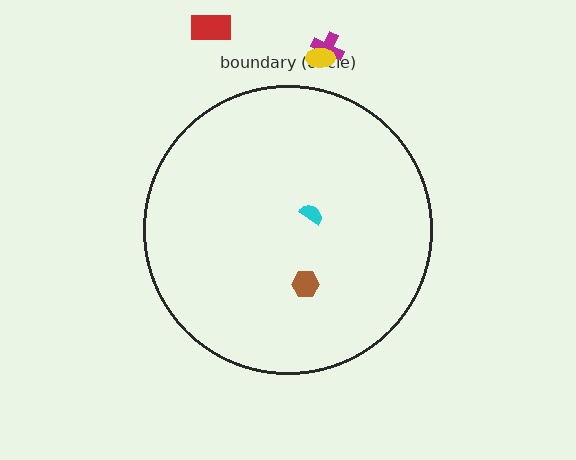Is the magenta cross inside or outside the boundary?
Outside.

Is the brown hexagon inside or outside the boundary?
Inside.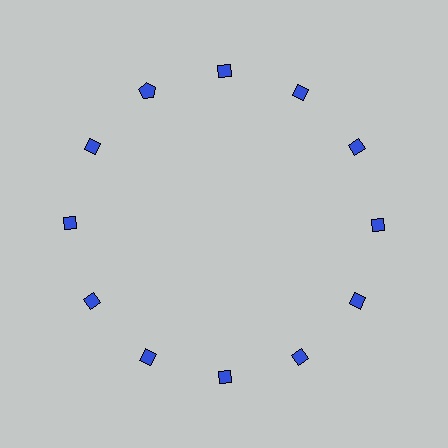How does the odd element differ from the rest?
It has a different shape: pentagon instead of diamond.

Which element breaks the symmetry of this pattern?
The blue pentagon at roughly the 11 o'clock position breaks the symmetry. All other shapes are blue diamonds.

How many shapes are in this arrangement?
There are 12 shapes arranged in a ring pattern.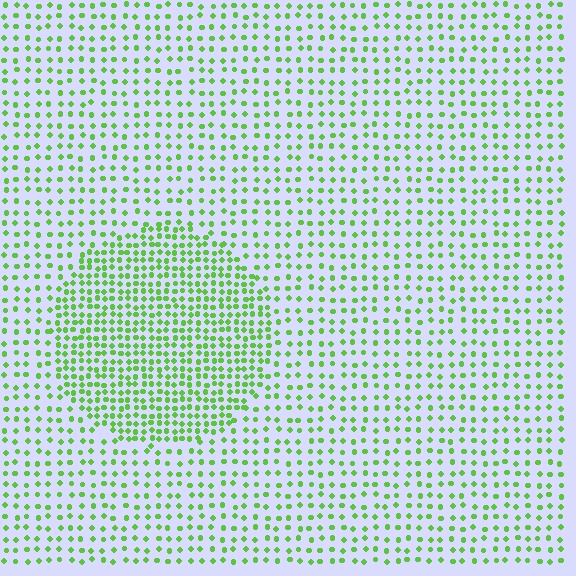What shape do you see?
I see a circle.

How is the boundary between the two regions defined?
The boundary is defined by a change in element density (approximately 2.0x ratio). All elements are the same color, size, and shape.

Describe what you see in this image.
The image contains small lime elements arranged at two different densities. A circle-shaped region is visible where the elements are more densely packed than the surrounding area.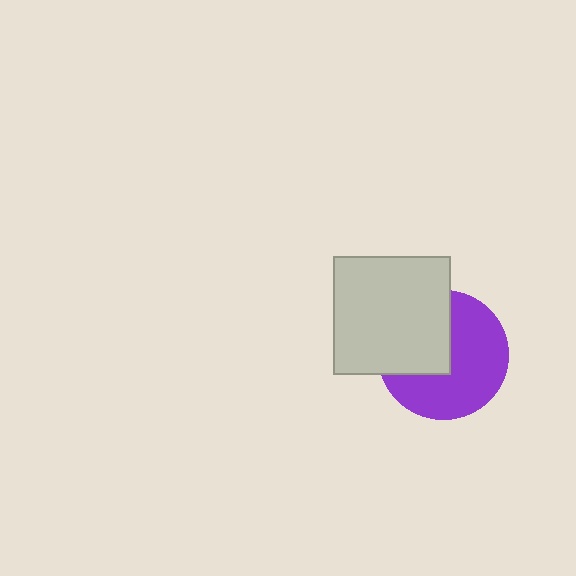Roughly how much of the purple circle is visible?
About half of it is visible (roughly 60%).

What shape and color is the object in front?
The object in front is a light gray square.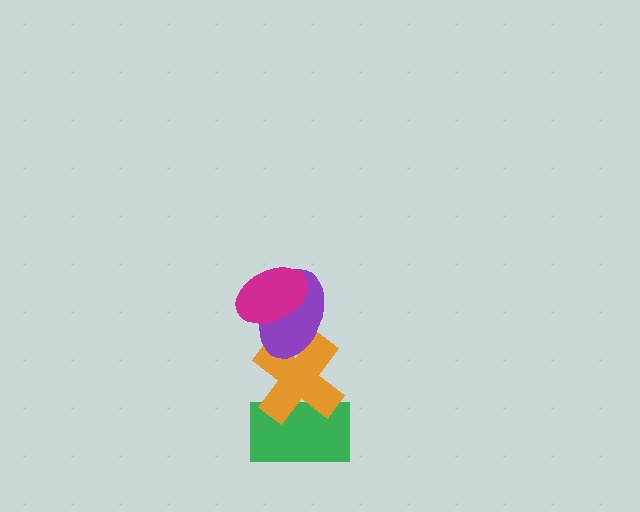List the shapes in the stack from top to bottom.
From top to bottom: the magenta ellipse, the purple ellipse, the orange cross, the green rectangle.